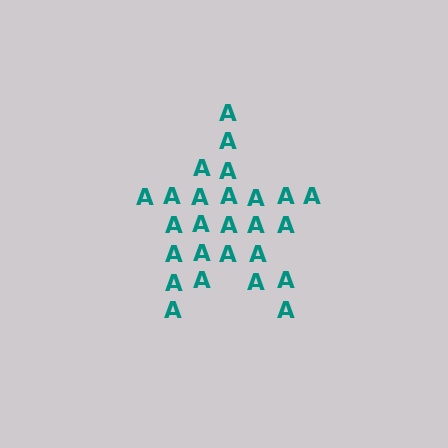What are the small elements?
The small elements are letter A's.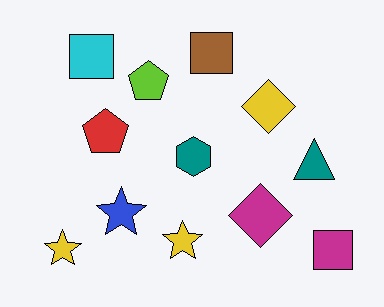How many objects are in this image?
There are 12 objects.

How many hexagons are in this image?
There is 1 hexagon.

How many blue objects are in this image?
There is 1 blue object.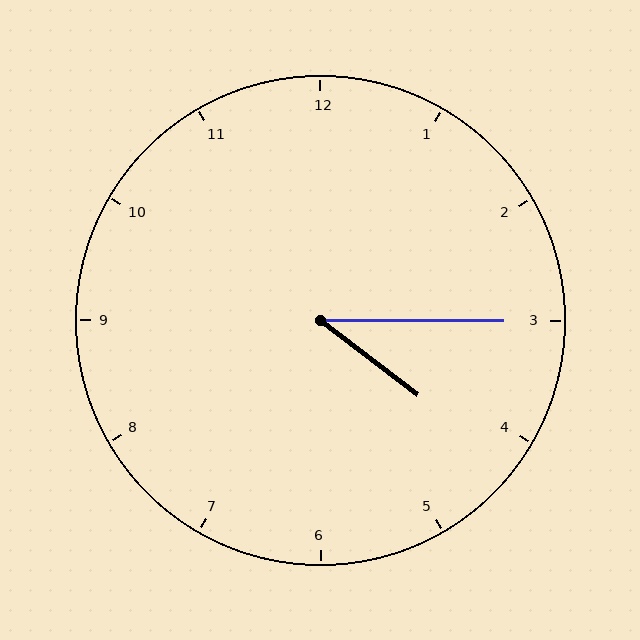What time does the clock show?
4:15.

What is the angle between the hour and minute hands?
Approximately 38 degrees.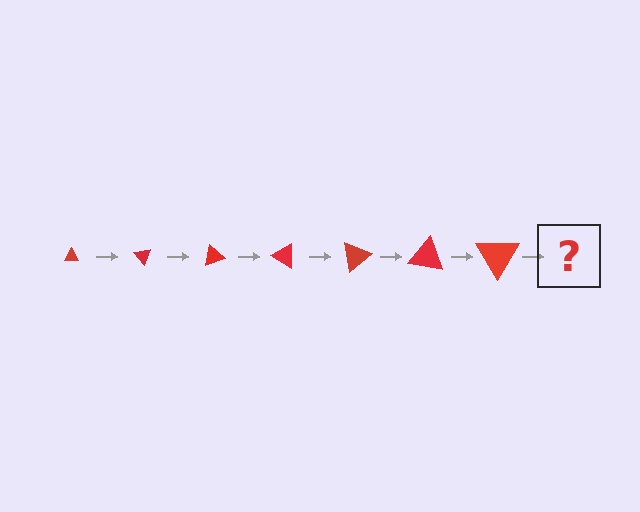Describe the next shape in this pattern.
It should be a triangle, larger than the previous one and rotated 350 degrees from the start.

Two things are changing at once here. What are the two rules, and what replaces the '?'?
The two rules are that the triangle grows larger each step and it rotates 50 degrees each step. The '?' should be a triangle, larger than the previous one and rotated 350 degrees from the start.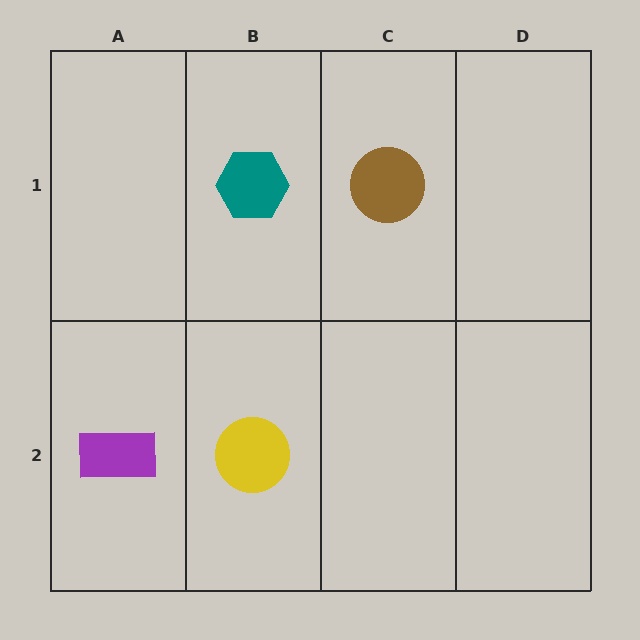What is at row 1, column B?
A teal hexagon.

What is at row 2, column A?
A purple rectangle.